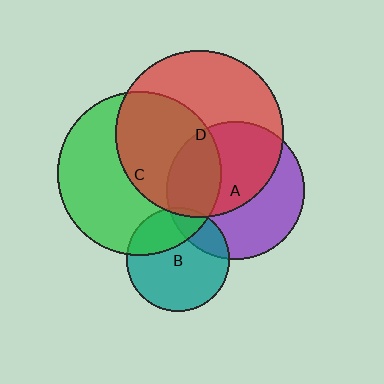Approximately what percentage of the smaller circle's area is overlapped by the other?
Approximately 30%.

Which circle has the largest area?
Circle D (red).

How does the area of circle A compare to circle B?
Approximately 1.8 times.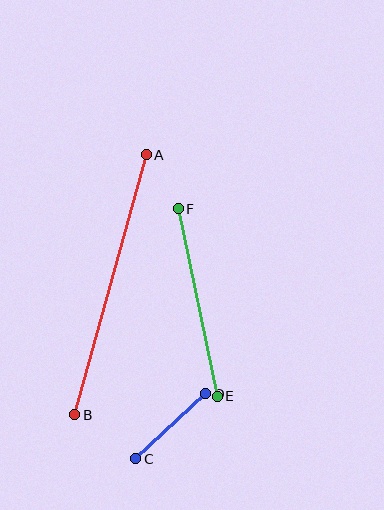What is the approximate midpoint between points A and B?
The midpoint is at approximately (110, 285) pixels.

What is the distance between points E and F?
The distance is approximately 191 pixels.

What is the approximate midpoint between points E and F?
The midpoint is at approximately (198, 303) pixels.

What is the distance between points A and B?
The distance is approximately 270 pixels.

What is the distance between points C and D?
The distance is approximately 96 pixels.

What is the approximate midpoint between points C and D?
The midpoint is at approximately (171, 426) pixels.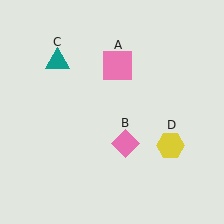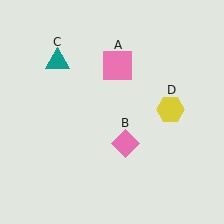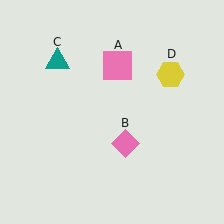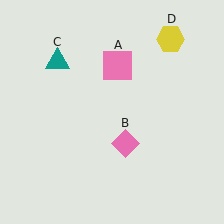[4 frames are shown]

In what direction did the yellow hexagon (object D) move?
The yellow hexagon (object D) moved up.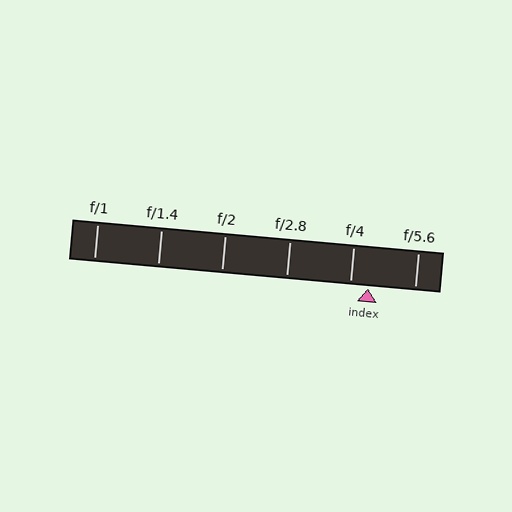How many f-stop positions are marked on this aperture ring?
There are 6 f-stop positions marked.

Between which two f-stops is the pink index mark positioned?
The index mark is between f/4 and f/5.6.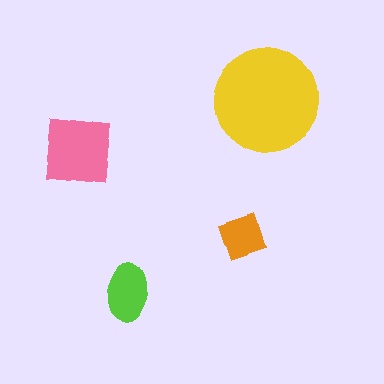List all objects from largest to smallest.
The yellow circle, the pink square, the lime ellipse, the orange diamond.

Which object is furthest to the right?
The yellow circle is rightmost.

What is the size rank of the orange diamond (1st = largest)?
4th.